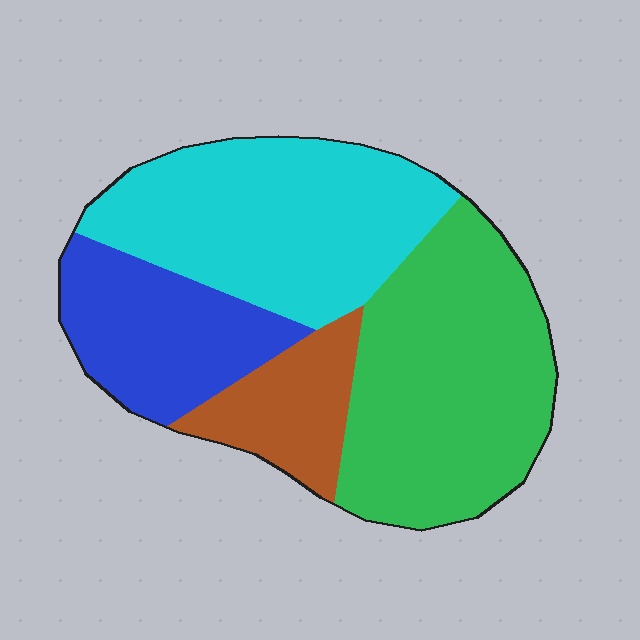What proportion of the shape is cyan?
Cyan covers around 35% of the shape.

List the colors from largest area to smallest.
From largest to smallest: green, cyan, blue, brown.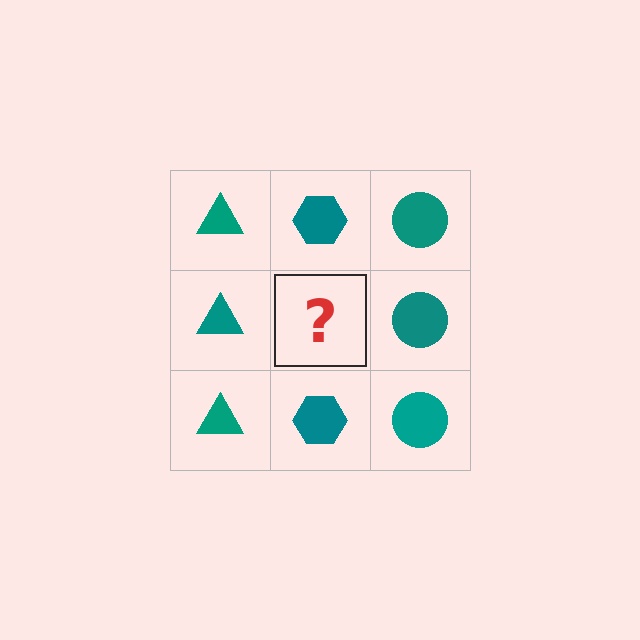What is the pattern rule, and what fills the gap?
The rule is that each column has a consistent shape. The gap should be filled with a teal hexagon.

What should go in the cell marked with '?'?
The missing cell should contain a teal hexagon.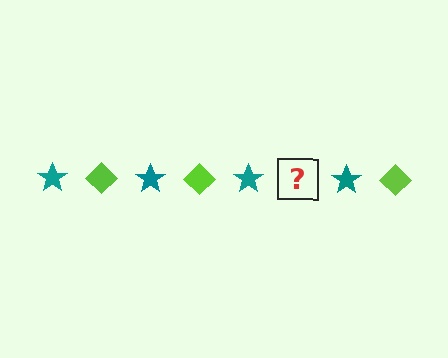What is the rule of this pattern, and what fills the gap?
The rule is that the pattern alternates between teal star and lime diamond. The gap should be filled with a lime diamond.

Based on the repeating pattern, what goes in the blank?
The blank should be a lime diamond.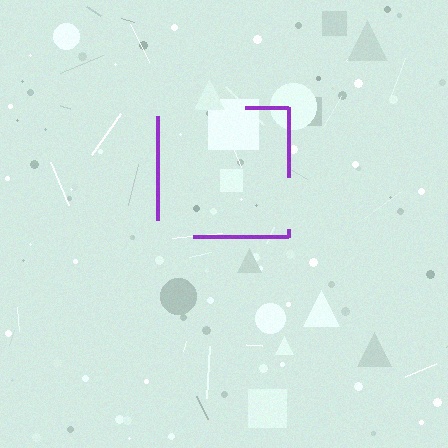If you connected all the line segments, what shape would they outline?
They would outline a square.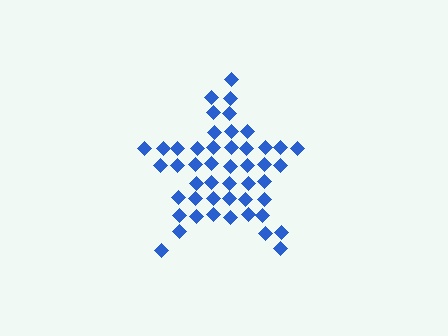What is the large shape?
The large shape is a star.